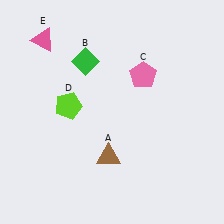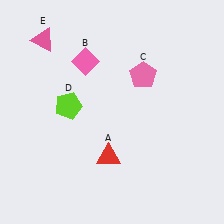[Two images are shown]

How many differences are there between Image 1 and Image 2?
There are 2 differences between the two images.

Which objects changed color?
A changed from brown to red. B changed from green to pink.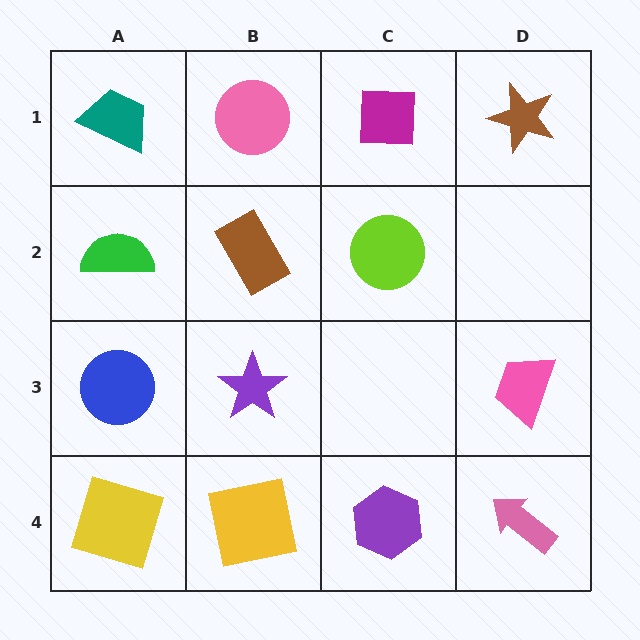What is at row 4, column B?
A yellow square.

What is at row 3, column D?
A pink trapezoid.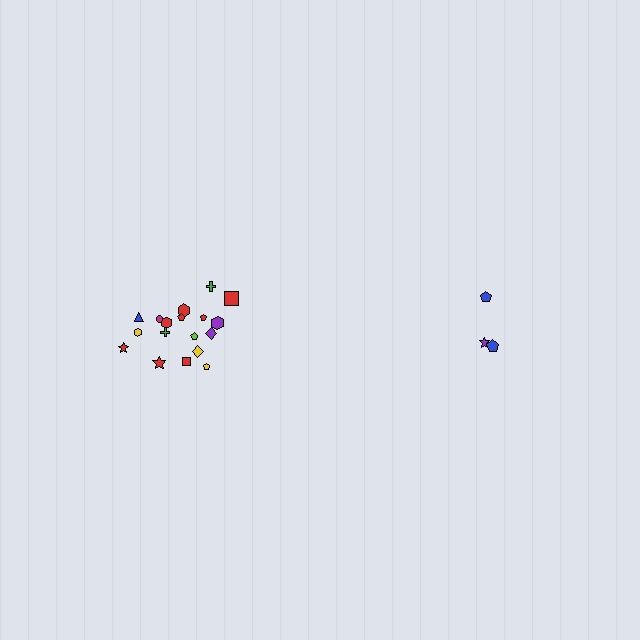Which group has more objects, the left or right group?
The left group.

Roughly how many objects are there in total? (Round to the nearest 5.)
Roughly 20 objects in total.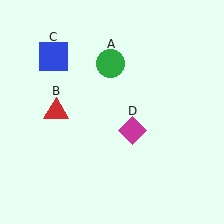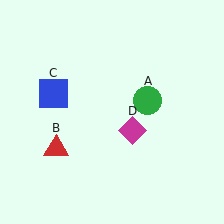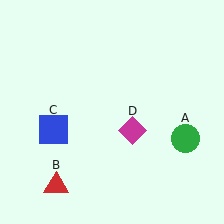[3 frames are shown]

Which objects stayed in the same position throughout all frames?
Magenta diamond (object D) remained stationary.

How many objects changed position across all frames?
3 objects changed position: green circle (object A), red triangle (object B), blue square (object C).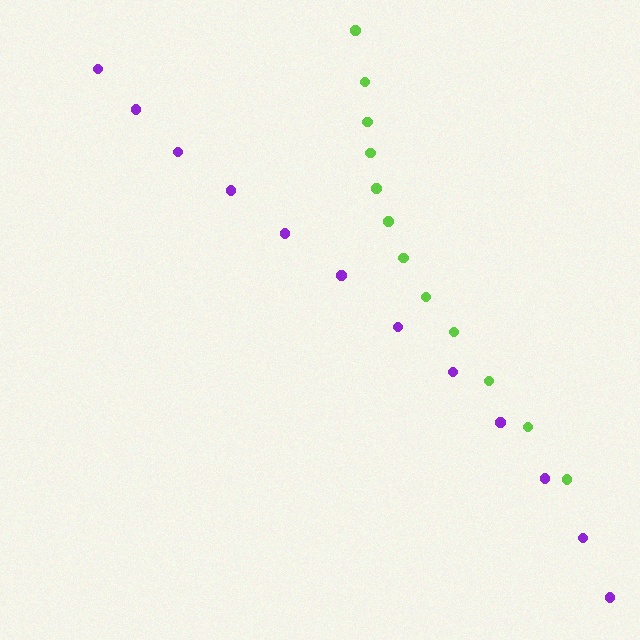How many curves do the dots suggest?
There are 2 distinct paths.